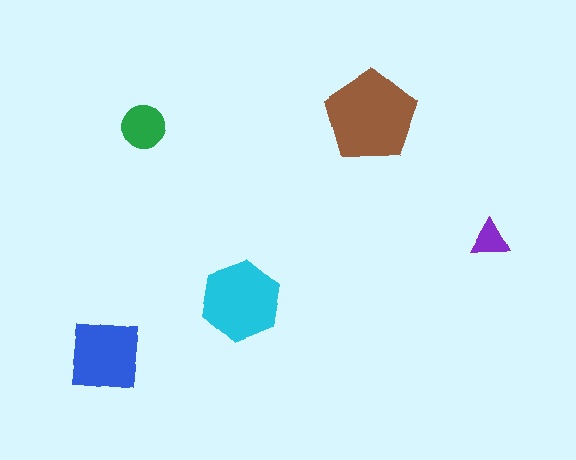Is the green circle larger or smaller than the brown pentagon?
Smaller.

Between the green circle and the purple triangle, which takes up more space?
The green circle.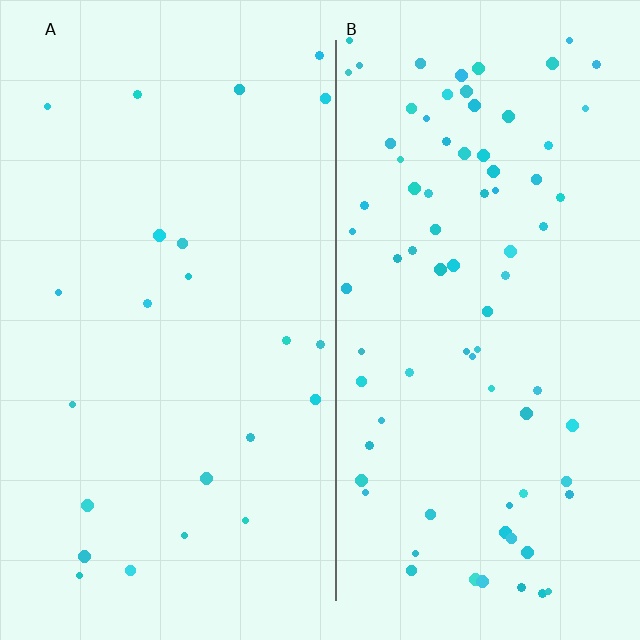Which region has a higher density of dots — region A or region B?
B (the right).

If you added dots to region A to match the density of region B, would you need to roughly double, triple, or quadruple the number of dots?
Approximately quadruple.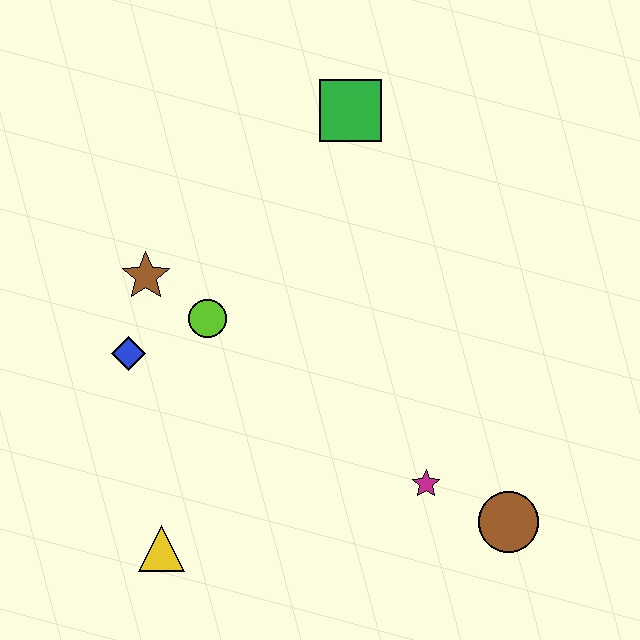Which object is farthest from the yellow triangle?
The green square is farthest from the yellow triangle.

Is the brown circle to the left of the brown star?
No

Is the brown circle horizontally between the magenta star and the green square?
No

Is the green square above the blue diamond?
Yes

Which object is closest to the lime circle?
The brown star is closest to the lime circle.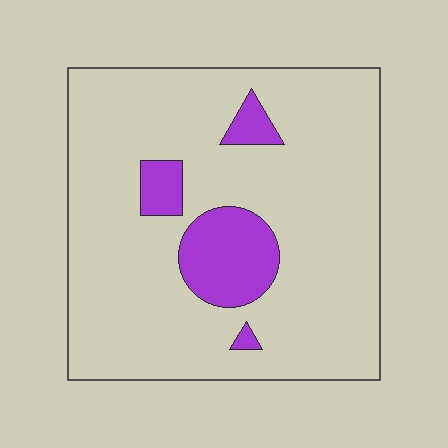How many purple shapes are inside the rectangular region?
4.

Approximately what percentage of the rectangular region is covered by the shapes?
Approximately 15%.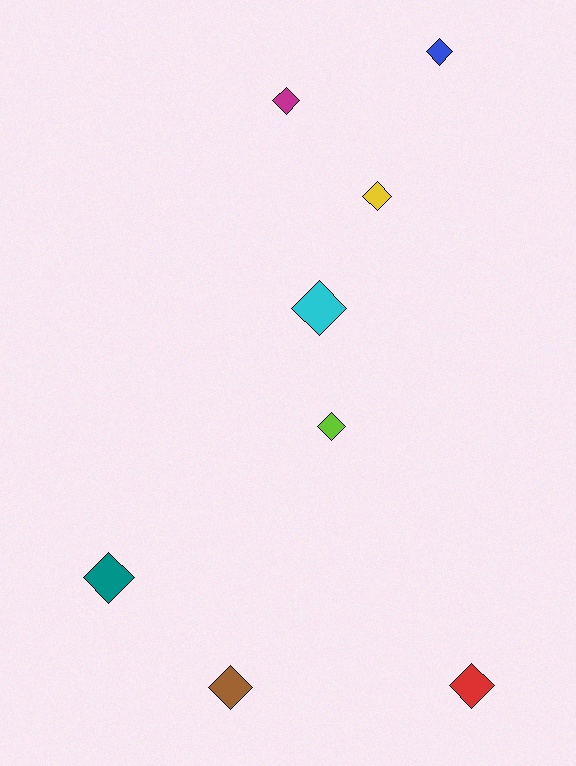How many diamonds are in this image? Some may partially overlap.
There are 8 diamonds.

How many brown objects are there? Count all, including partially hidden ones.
There is 1 brown object.